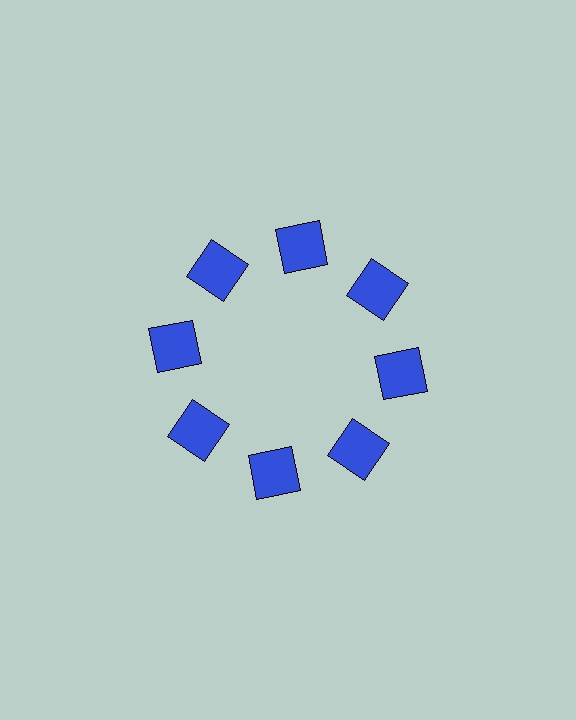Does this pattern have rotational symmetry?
Yes, this pattern has 8-fold rotational symmetry. It looks the same after rotating 45 degrees around the center.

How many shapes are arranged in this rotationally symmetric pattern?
There are 8 shapes, arranged in 8 groups of 1.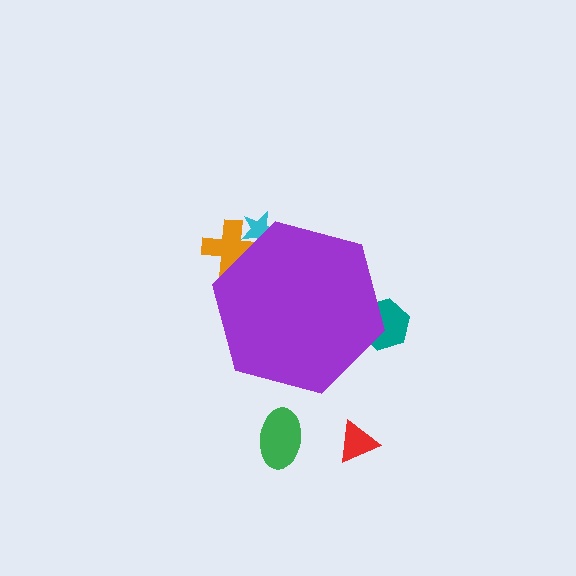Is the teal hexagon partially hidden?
Yes, the teal hexagon is partially hidden behind the purple hexagon.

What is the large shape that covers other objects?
A purple hexagon.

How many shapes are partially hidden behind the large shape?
3 shapes are partially hidden.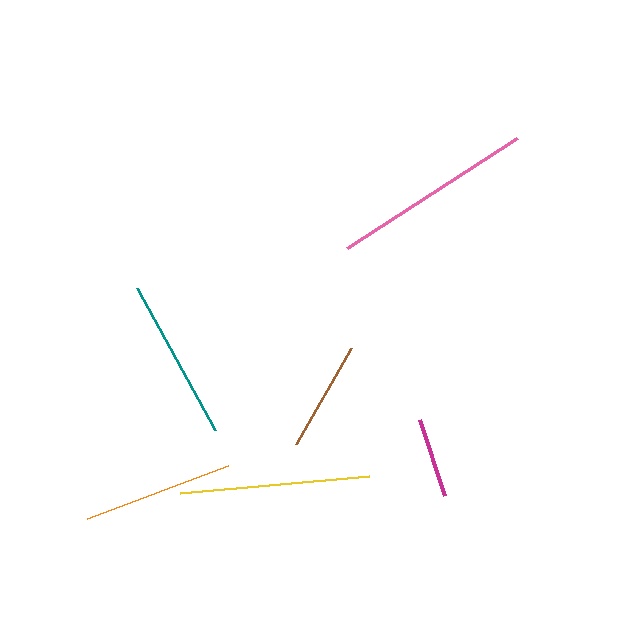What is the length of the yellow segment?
The yellow segment is approximately 190 pixels long.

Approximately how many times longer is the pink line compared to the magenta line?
The pink line is approximately 2.5 times the length of the magenta line.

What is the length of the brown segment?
The brown segment is approximately 110 pixels long.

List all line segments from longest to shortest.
From longest to shortest: pink, yellow, teal, orange, brown, magenta.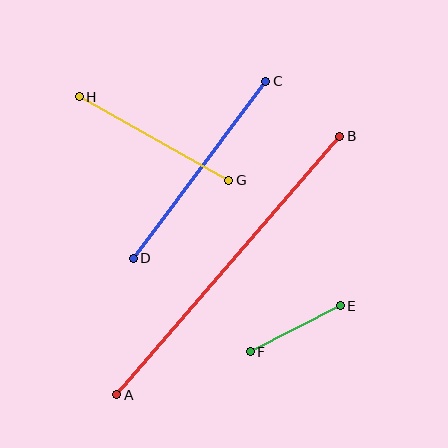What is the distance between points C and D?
The distance is approximately 221 pixels.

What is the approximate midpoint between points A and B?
The midpoint is at approximately (228, 265) pixels.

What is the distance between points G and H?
The distance is approximately 171 pixels.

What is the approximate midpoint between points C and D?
The midpoint is at approximately (200, 170) pixels.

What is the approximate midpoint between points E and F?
The midpoint is at approximately (295, 329) pixels.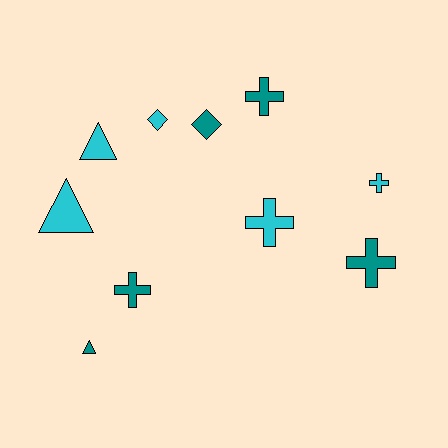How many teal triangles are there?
There is 1 teal triangle.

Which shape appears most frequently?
Cross, with 5 objects.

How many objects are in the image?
There are 10 objects.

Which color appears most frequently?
Cyan, with 5 objects.